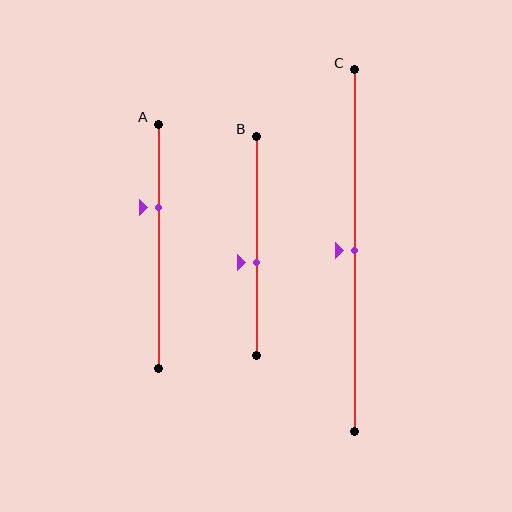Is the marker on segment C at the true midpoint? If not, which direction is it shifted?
Yes, the marker on segment C is at the true midpoint.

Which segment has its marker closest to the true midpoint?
Segment C has its marker closest to the true midpoint.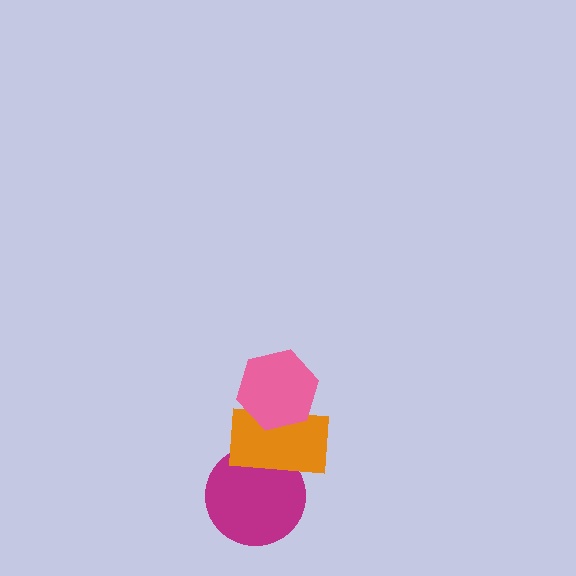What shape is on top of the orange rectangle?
The pink hexagon is on top of the orange rectangle.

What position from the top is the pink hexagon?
The pink hexagon is 1st from the top.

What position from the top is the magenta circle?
The magenta circle is 3rd from the top.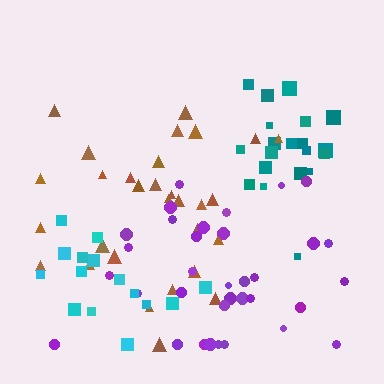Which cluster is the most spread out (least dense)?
Brown.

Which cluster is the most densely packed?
Teal.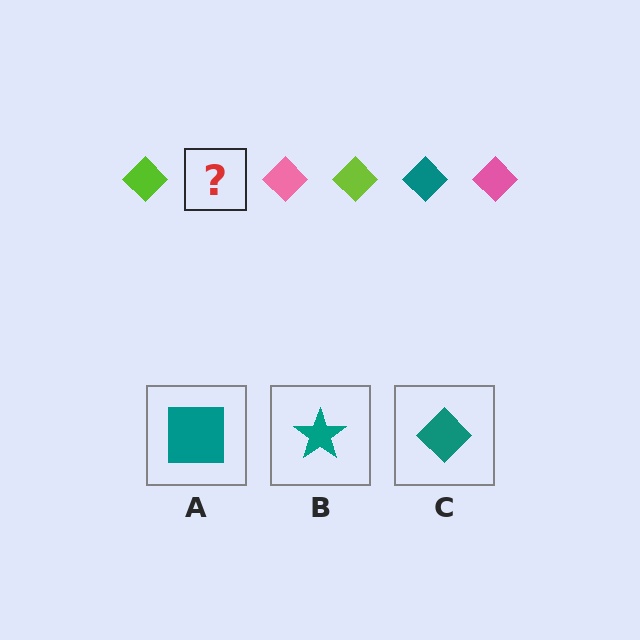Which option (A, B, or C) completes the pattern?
C.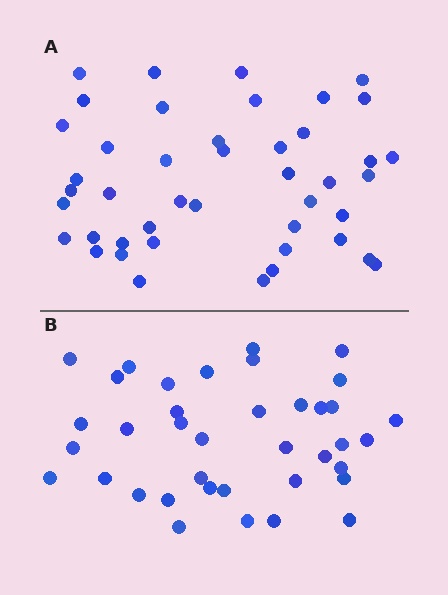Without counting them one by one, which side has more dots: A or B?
Region A (the top region) has more dots.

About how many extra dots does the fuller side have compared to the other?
Region A has about 6 more dots than region B.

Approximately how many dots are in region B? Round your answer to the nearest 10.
About 40 dots. (The exact count is 38, which rounds to 40.)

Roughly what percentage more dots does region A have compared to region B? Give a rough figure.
About 15% more.